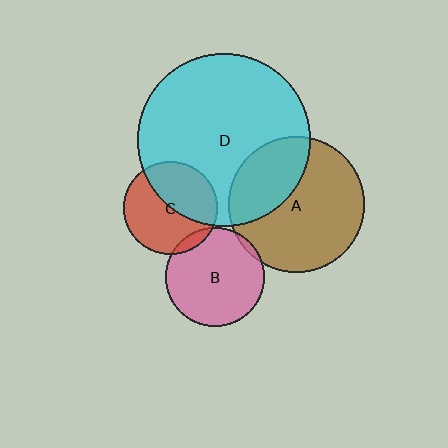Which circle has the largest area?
Circle D (cyan).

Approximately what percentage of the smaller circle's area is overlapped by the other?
Approximately 35%.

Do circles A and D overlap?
Yes.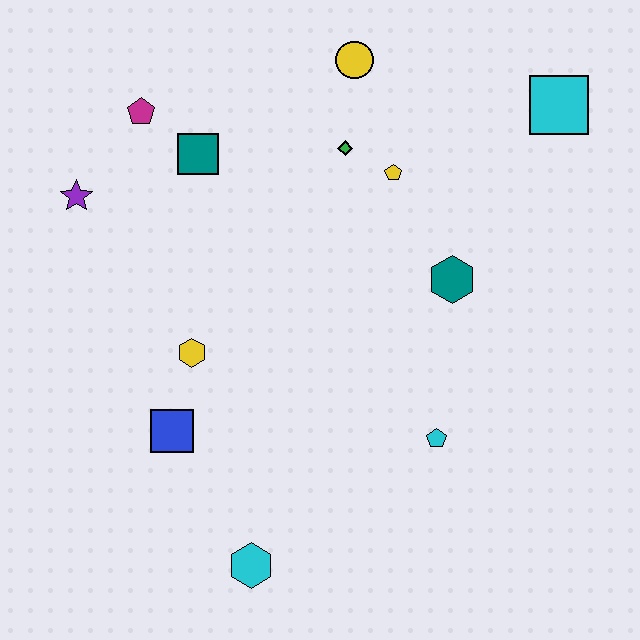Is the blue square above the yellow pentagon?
No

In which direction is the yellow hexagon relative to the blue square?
The yellow hexagon is above the blue square.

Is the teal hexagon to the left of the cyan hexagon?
No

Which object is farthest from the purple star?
The cyan square is farthest from the purple star.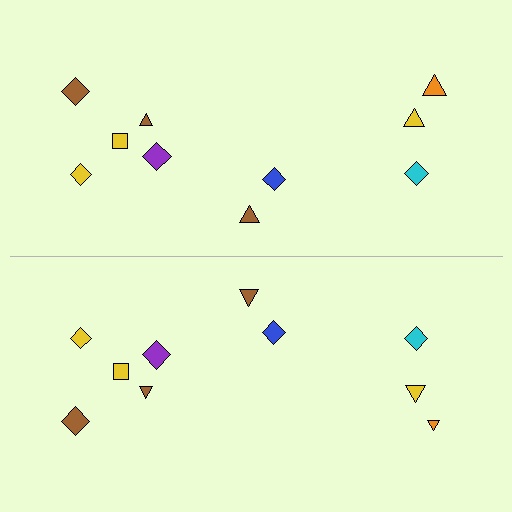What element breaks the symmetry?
The orange triangle on the bottom side has a different size than its mirror counterpart.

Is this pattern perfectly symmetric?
No, the pattern is not perfectly symmetric. The orange triangle on the bottom side has a different size than its mirror counterpart.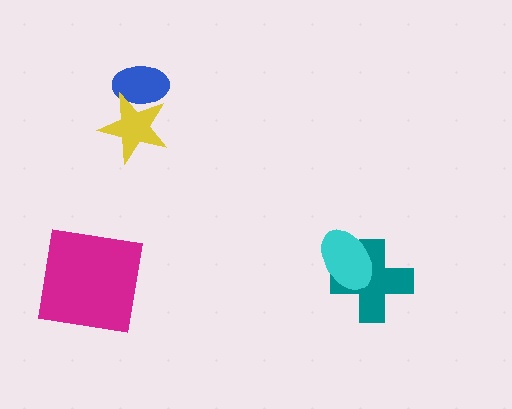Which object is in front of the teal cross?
The cyan ellipse is in front of the teal cross.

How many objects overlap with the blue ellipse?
1 object overlaps with the blue ellipse.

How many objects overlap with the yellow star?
1 object overlaps with the yellow star.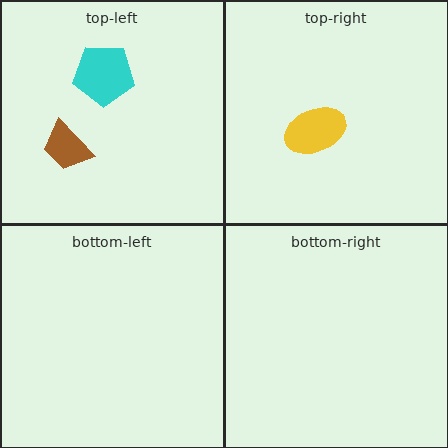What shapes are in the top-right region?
The yellow ellipse.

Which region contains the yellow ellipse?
The top-right region.